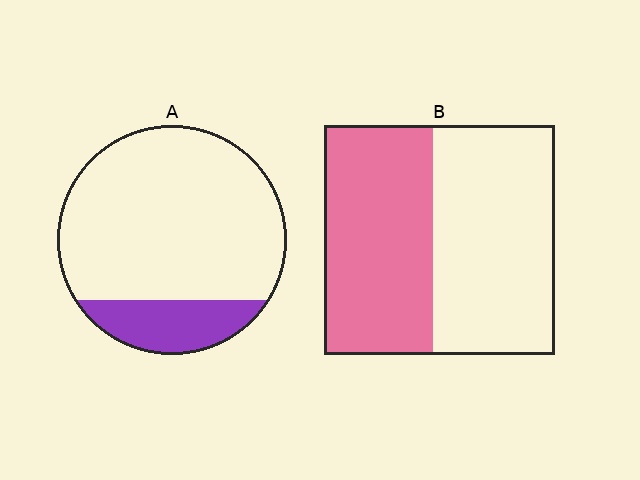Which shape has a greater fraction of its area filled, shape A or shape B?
Shape B.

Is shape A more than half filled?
No.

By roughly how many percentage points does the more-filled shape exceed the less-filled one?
By roughly 30 percentage points (B over A).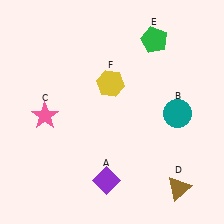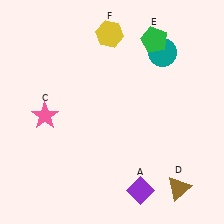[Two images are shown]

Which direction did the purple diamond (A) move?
The purple diamond (A) moved right.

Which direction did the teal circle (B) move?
The teal circle (B) moved up.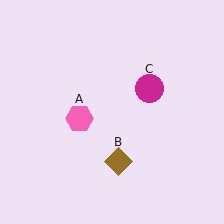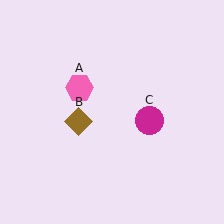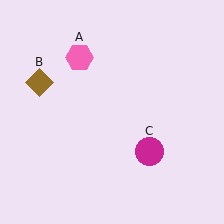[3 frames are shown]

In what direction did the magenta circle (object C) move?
The magenta circle (object C) moved down.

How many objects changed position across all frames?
3 objects changed position: pink hexagon (object A), brown diamond (object B), magenta circle (object C).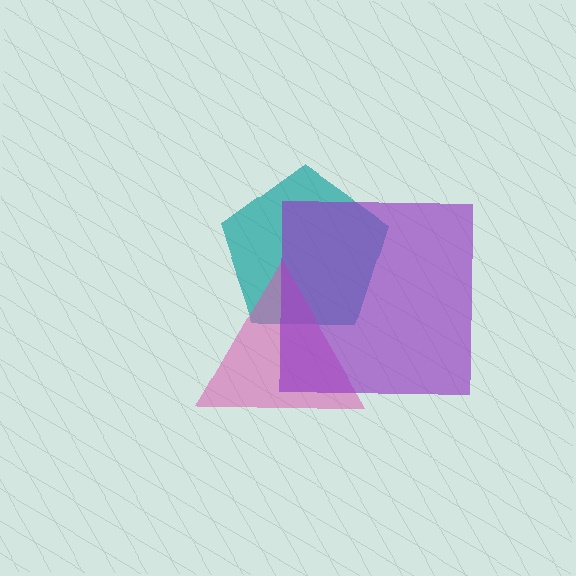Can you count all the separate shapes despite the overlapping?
Yes, there are 3 separate shapes.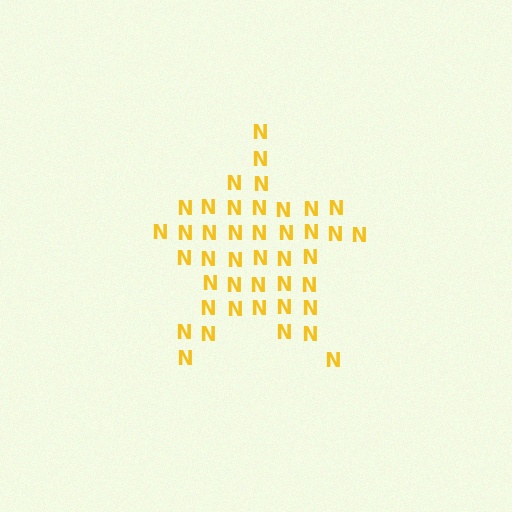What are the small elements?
The small elements are letter N's.